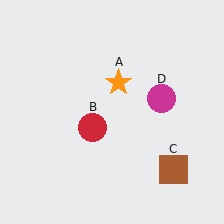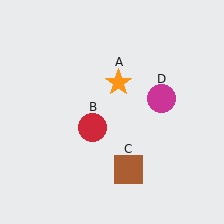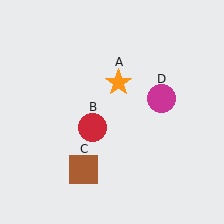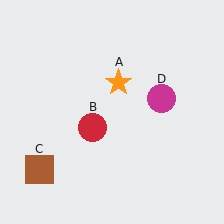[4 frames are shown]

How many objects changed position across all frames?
1 object changed position: brown square (object C).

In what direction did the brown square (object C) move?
The brown square (object C) moved left.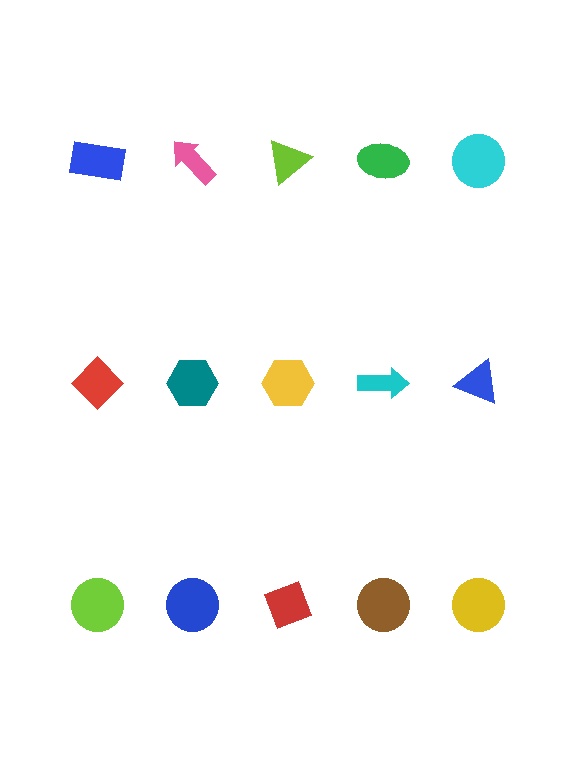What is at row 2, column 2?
A teal hexagon.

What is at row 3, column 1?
A lime circle.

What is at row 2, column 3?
A yellow hexagon.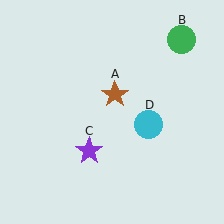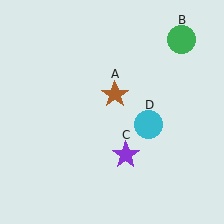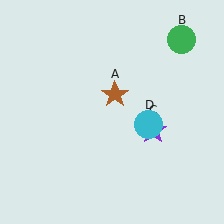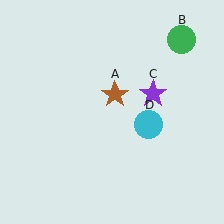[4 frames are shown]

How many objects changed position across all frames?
1 object changed position: purple star (object C).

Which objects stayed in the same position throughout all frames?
Brown star (object A) and green circle (object B) and cyan circle (object D) remained stationary.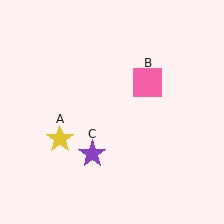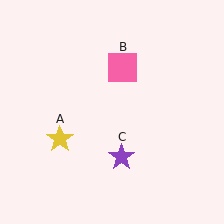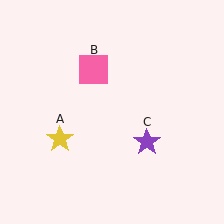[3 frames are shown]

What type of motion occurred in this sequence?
The pink square (object B), purple star (object C) rotated counterclockwise around the center of the scene.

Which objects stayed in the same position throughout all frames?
Yellow star (object A) remained stationary.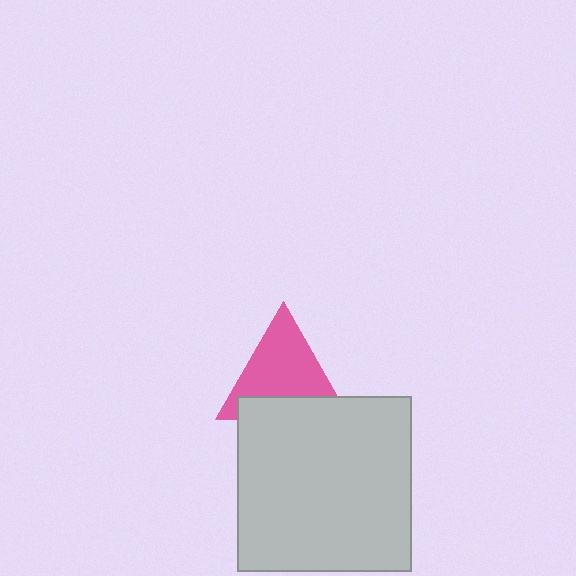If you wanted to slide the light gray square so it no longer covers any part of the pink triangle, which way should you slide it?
Slide it down — that is the most direct way to separate the two shapes.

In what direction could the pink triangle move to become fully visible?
The pink triangle could move up. That would shift it out from behind the light gray square entirely.